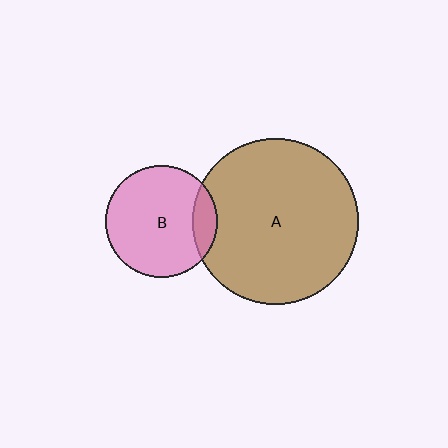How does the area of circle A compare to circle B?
Approximately 2.2 times.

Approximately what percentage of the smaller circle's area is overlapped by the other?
Approximately 15%.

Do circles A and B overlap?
Yes.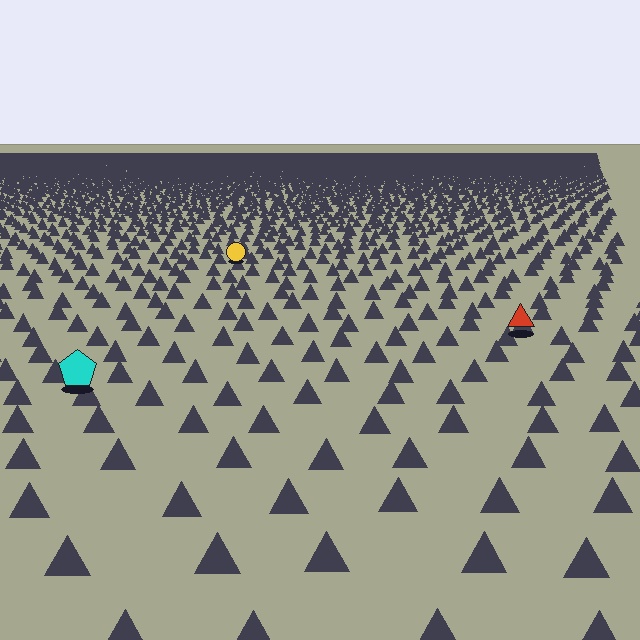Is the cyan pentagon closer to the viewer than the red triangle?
Yes. The cyan pentagon is closer — you can tell from the texture gradient: the ground texture is coarser near it.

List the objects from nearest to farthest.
From nearest to farthest: the cyan pentagon, the red triangle, the yellow circle.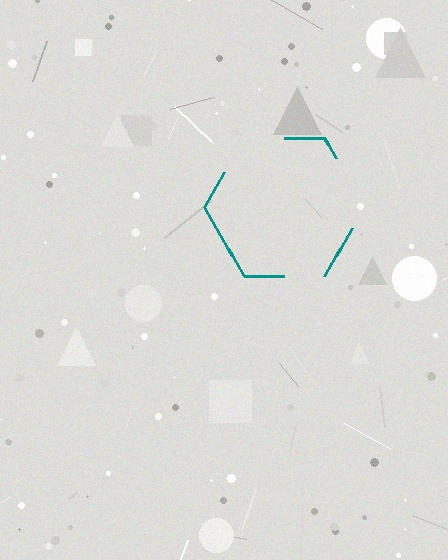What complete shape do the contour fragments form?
The contour fragments form a hexagon.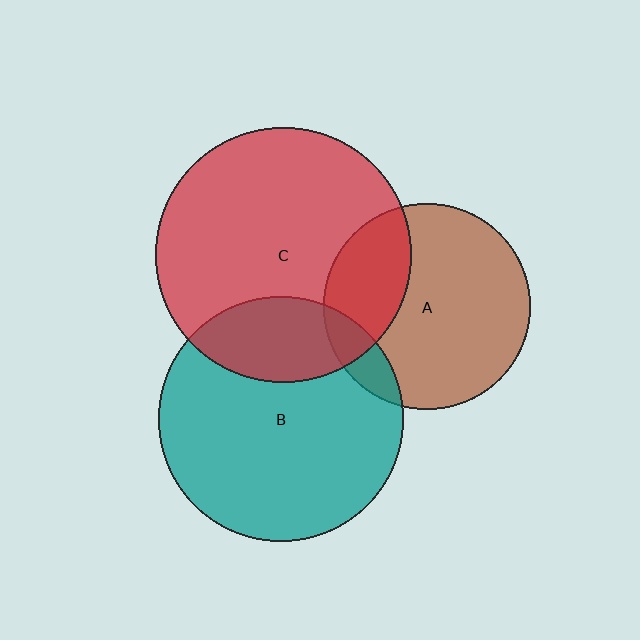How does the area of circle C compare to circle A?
Approximately 1.5 times.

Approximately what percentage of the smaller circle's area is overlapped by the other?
Approximately 25%.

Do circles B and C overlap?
Yes.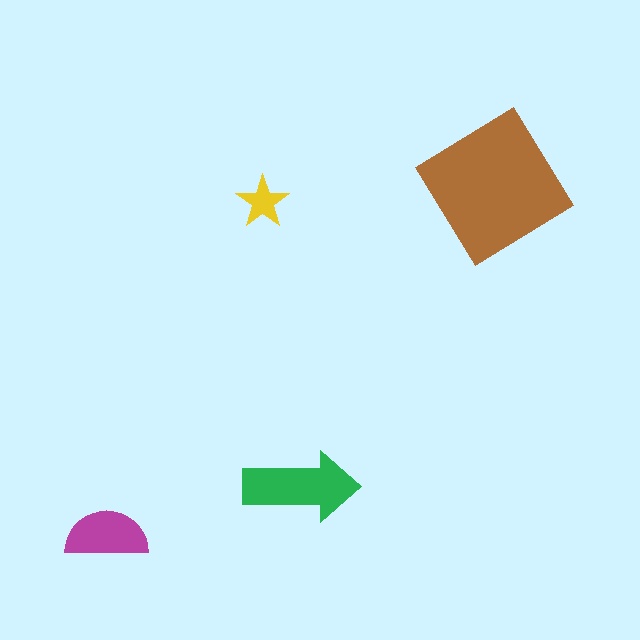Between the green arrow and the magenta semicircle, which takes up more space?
The green arrow.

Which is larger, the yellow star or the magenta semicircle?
The magenta semicircle.